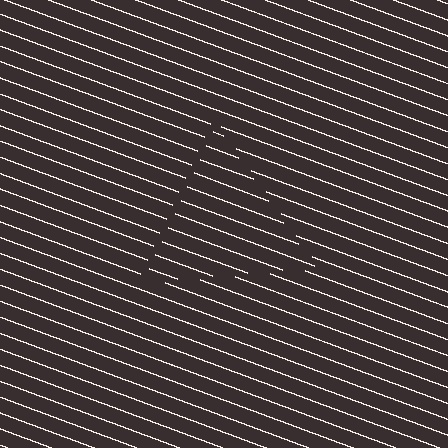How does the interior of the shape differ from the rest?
The interior of the shape contains the same grating, shifted by half a period — the contour is defined by the phase discontinuity where line-ends from the inner and outer gratings abut.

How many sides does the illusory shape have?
3 sides — the line-ends trace a triangle.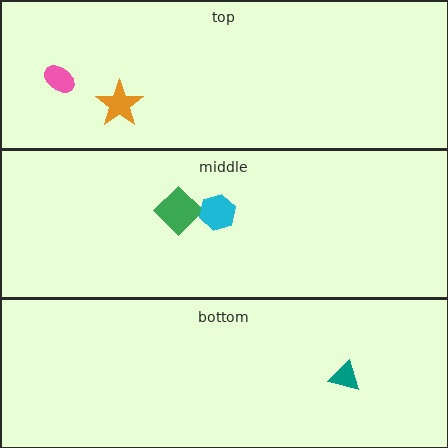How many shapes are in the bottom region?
1.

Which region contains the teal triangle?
The bottom region.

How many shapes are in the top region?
2.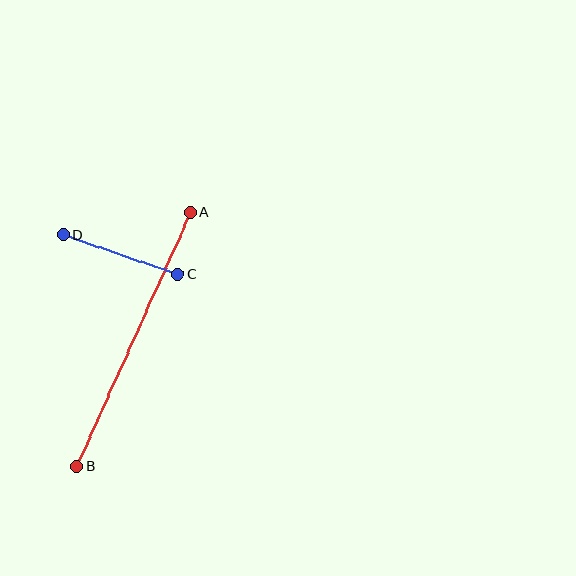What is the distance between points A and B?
The distance is approximately 278 pixels.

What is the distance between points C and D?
The distance is approximately 121 pixels.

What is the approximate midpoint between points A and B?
The midpoint is at approximately (134, 339) pixels.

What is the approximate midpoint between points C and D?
The midpoint is at approximately (120, 255) pixels.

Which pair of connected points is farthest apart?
Points A and B are farthest apart.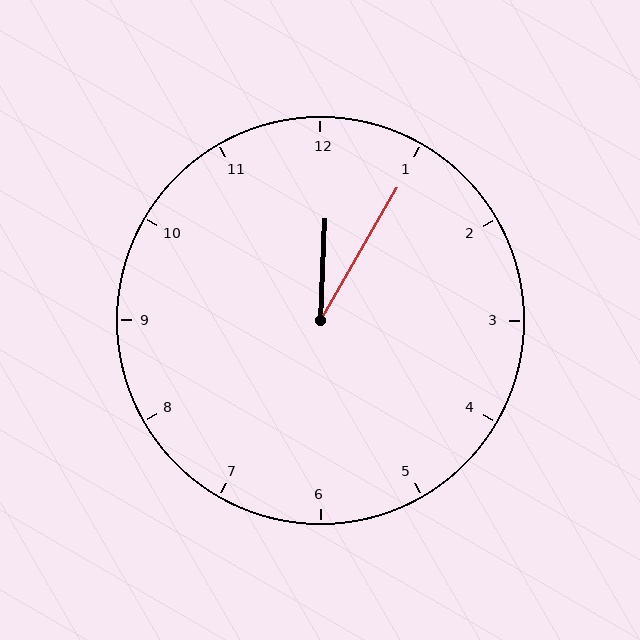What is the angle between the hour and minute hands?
Approximately 28 degrees.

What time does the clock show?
12:05.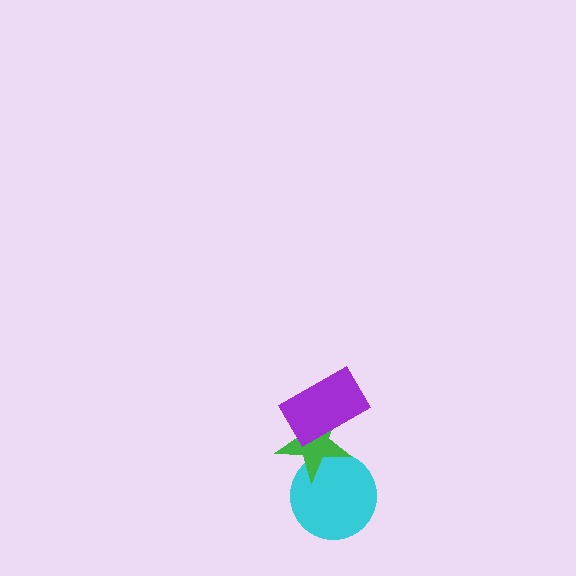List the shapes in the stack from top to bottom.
From top to bottom: the purple rectangle, the green star, the cyan circle.